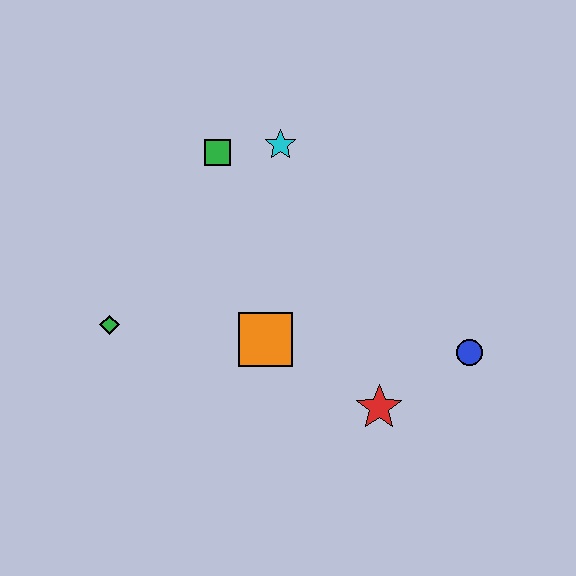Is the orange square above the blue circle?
Yes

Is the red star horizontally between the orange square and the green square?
No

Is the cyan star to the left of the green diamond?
No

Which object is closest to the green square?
The cyan star is closest to the green square.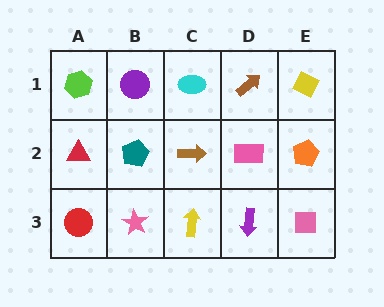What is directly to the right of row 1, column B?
A cyan ellipse.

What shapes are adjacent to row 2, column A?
A lime hexagon (row 1, column A), a red circle (row 3, column A), a teal pentagon (row 2, column B).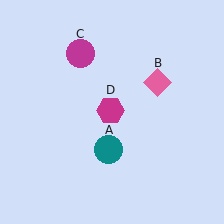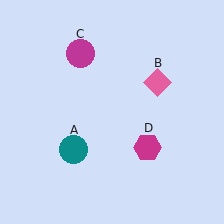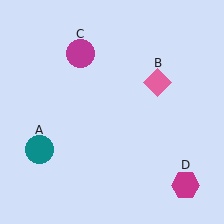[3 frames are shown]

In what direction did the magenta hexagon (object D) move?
The magenta hexagon (object D) moved down and to the right.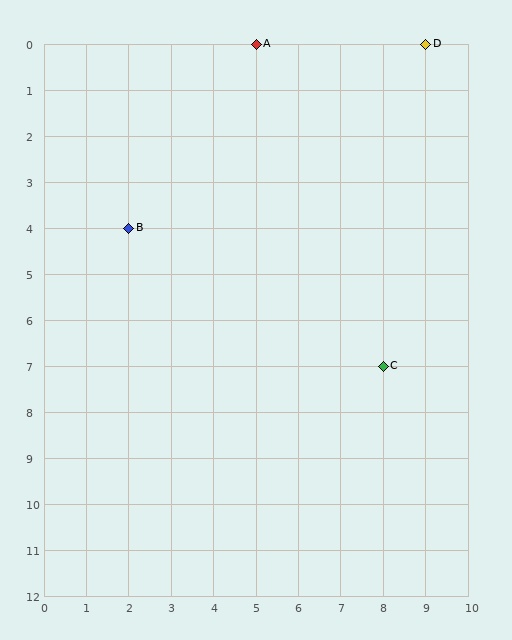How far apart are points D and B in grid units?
Points D and B are 7 columns and 4 rows apart (about 8.1 grid units diagonally).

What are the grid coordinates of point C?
Point C is at grid coordinates (8, 7).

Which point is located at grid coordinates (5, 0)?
Point A is at (5, 0).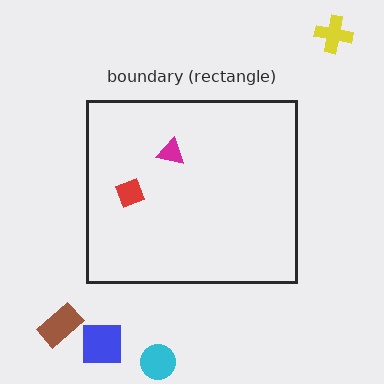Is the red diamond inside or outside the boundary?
Inside.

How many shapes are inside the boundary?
2 inside, 4 outside.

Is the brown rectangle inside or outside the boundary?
Outside.